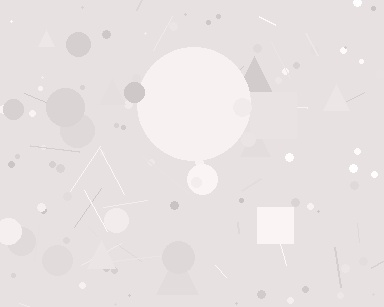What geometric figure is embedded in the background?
A circle is embedded in the background.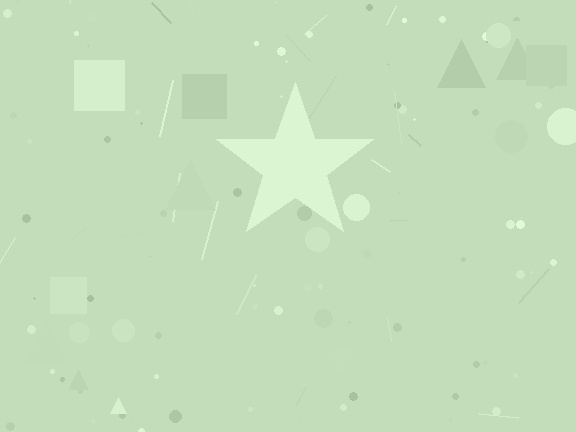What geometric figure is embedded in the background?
A star is embedded in the background.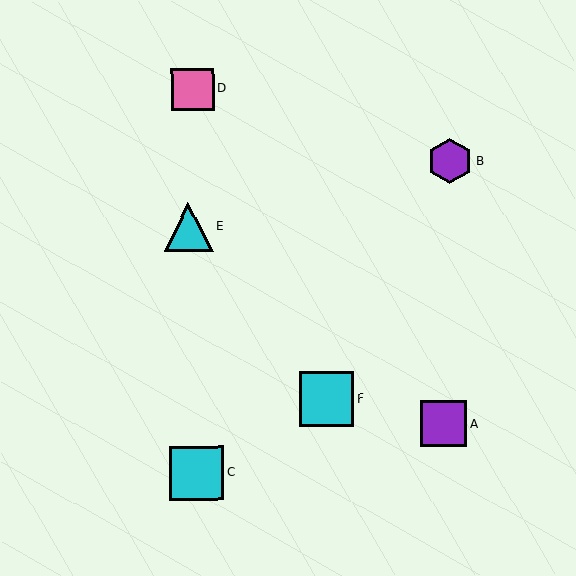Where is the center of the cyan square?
The center of the cyan square is at (197, 473).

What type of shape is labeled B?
Shape B is a purple hexagon.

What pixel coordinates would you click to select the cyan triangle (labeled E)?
Click at (188, 227) to select the cyan triangle E.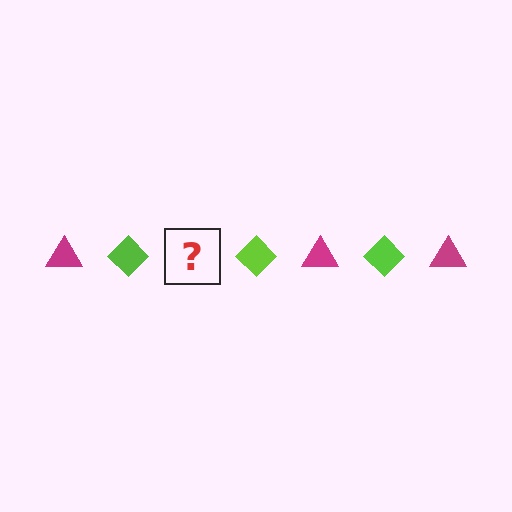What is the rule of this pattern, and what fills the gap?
The rule is that the pattern alternates between magenta triangle and lime diamond. The gap should be filled with a magenta triangle.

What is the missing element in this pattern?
The missing element is a magenta triangle.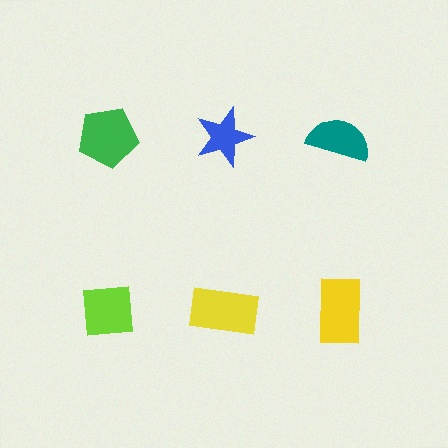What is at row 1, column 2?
A blue star.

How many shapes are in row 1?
3 shapes.